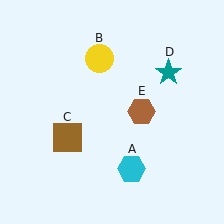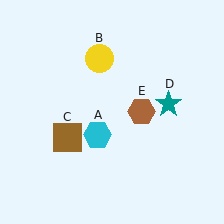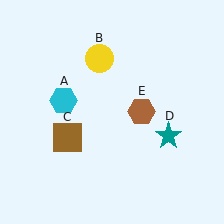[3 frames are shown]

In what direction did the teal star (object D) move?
The teal star (object D) moved down.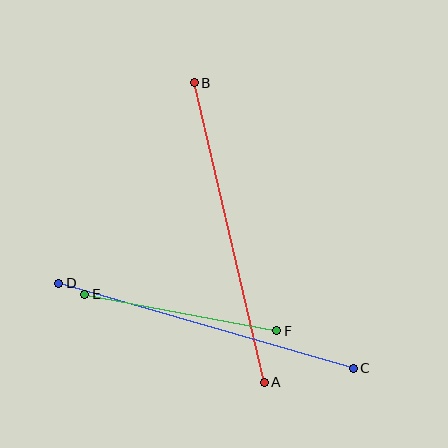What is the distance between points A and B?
The distance is approximately 308 pixels.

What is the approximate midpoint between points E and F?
The midpoint is at approximately (181, 313) pixels.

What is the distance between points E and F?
The distance is approximately 195 pixels.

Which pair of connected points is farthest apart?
Points A and B are farthest apart.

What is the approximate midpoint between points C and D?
The midpoint is at approximately (206, 326) pixels.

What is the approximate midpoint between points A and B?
The midpoint is at approximately (229, 232) pixels.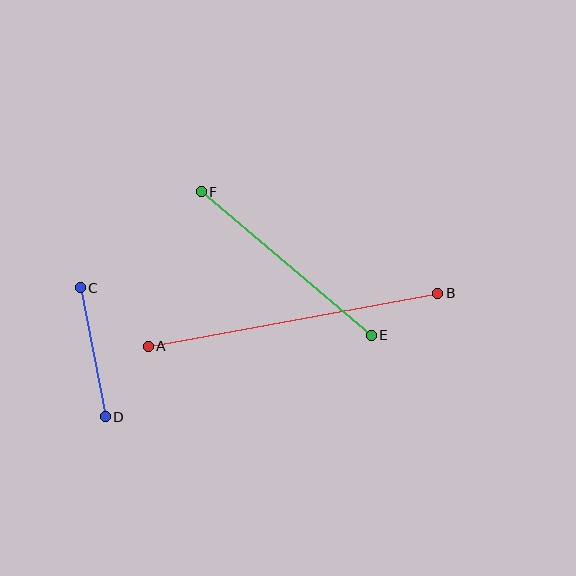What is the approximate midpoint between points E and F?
The midpoint is at approximately (286, 263) pixels.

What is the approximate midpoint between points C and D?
The midpoint is at approximately (93, 352) pixels.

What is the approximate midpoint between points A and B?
The midpoint is at approximately (293, 320) pixels.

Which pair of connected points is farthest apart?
Points A and B are farthest apart.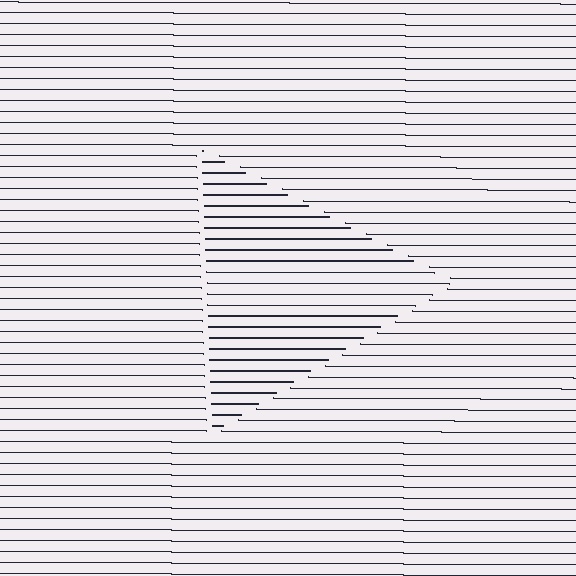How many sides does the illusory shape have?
3 sides — the line-ends trace a triangle.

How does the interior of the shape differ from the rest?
The interior of the shape contains the same grating, shifted by half a period — the contour is defined by the phase discontinuity where line-ends from the inner and outer gratings abut.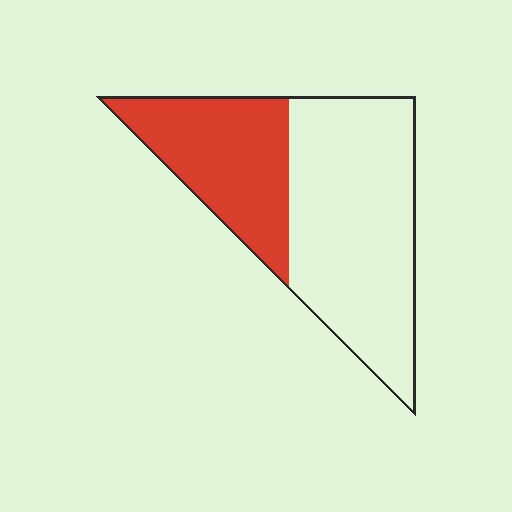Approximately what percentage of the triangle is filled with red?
Approximately 35%.